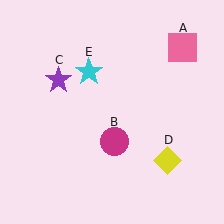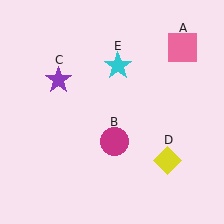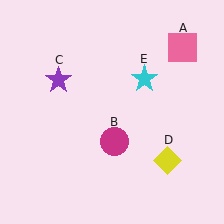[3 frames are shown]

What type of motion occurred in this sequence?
The cyan star (object E) rotated clockwise around the center of the scene.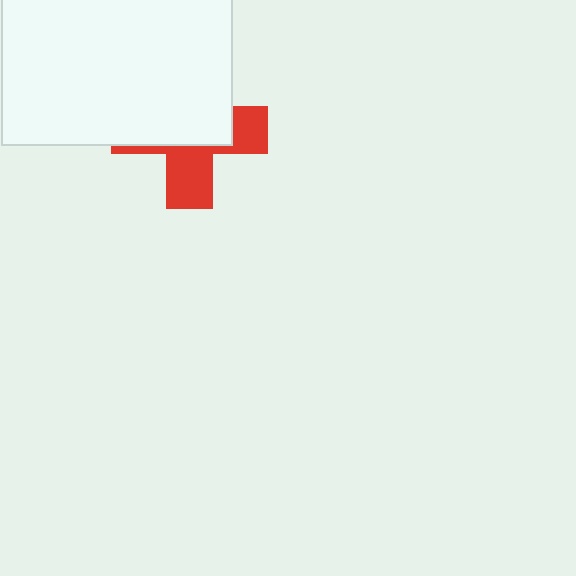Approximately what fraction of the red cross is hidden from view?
Roughly 59% of the red cross is hidden behind the white rectangle.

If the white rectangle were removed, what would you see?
You would see the complete red cross.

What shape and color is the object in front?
The object in front is a white rectangle.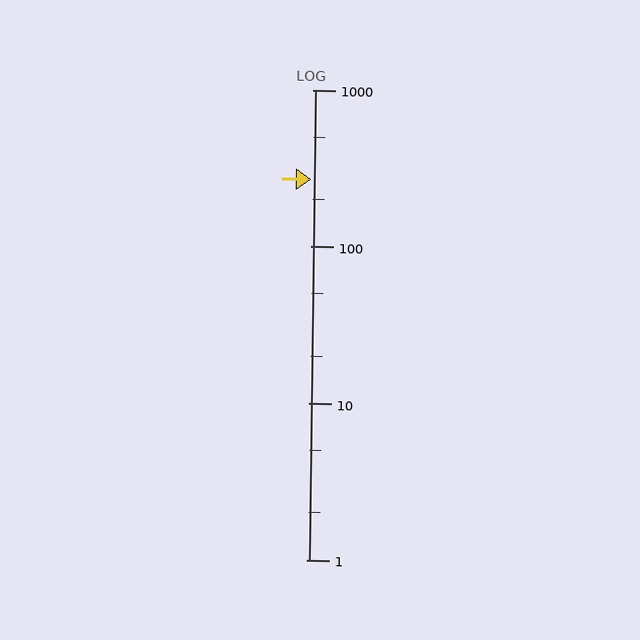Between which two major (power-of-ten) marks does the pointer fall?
The pointer is between 100 and 1000.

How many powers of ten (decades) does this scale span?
The scale spans 3 decades, from 1 to 1000.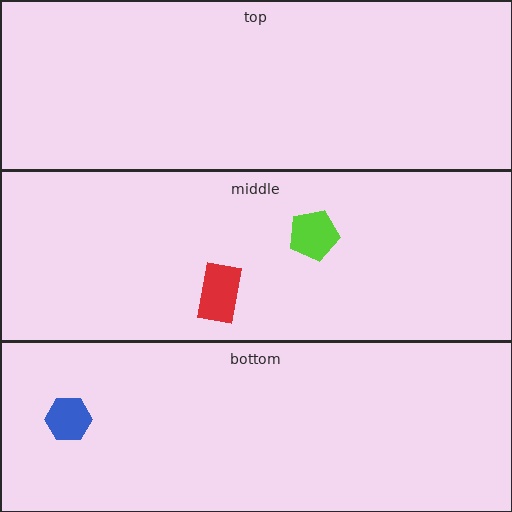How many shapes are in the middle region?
2.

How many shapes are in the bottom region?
1.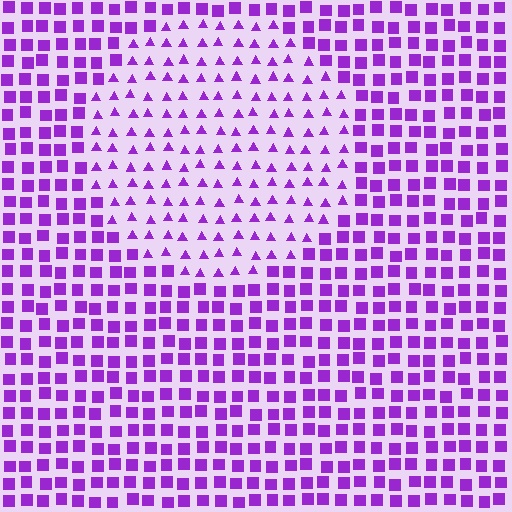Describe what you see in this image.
The image is filled with small purple elements arranged in a uniform grid. A circle-shaped region contains triangles, while the surrounding area contains squares. The boundary is defined purely by the change in element shape.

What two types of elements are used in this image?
The image uses triangles inside the circle region and squares outside it.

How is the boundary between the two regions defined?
The boundary is defined by a change in element shape: triangles inside vs. squares outside. All elements share the same color and spacing.